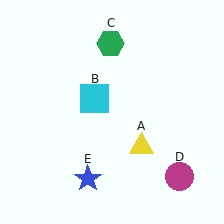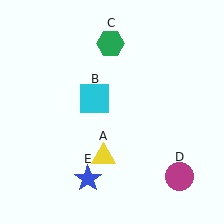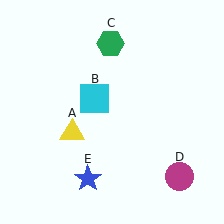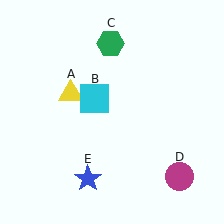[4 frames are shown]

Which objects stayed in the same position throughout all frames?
Cyan square (object B) and green hexagon (object C) and magenta circle (object D) and blue star (object E) remained stationary.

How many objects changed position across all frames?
1 object changed position: yellow triangle (object A).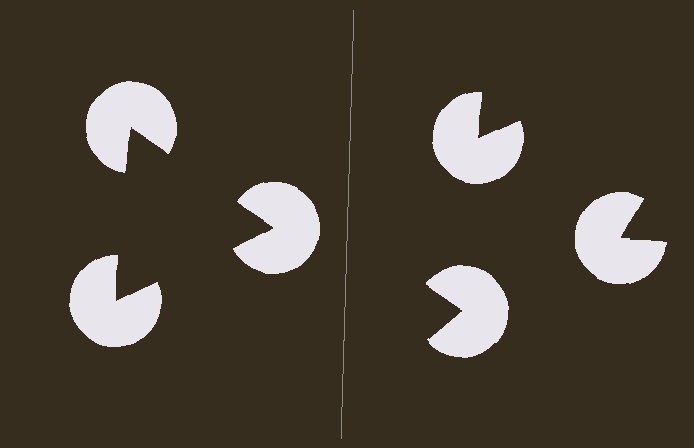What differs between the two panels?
The pac-man discs are positioned identically on both sides; only the wedge orientations differ. On the left they align to a triangle; on the right they are misaligned.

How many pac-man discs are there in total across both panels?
6 — 3 on each side.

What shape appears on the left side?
An illusory triangle.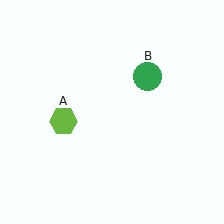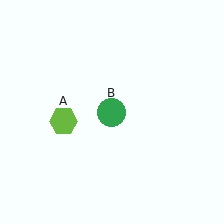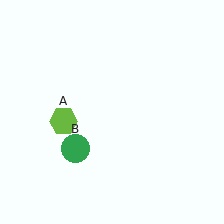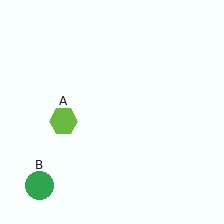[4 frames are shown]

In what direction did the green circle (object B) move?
The green circle (object B) moved down and to the left.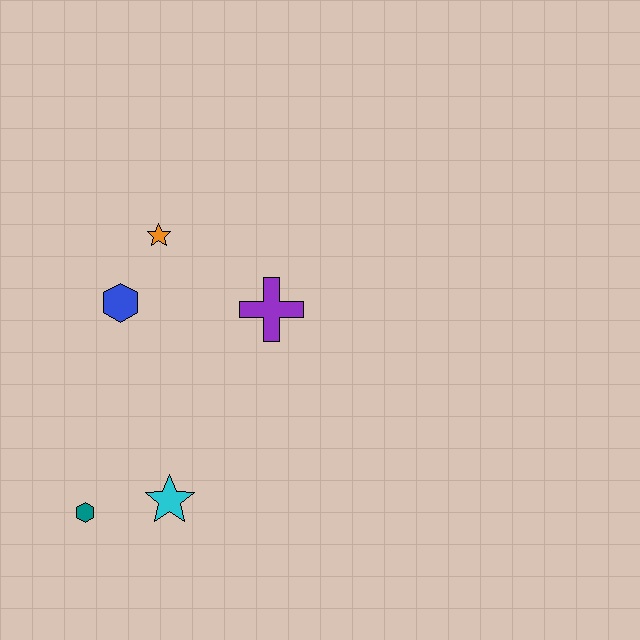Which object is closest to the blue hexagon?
The orange star is closest to the blue hexagon.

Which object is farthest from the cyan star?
The orange star is farthest from the cyan star.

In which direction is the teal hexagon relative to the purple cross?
The teal hexagon is below the purple cross.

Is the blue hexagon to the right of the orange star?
No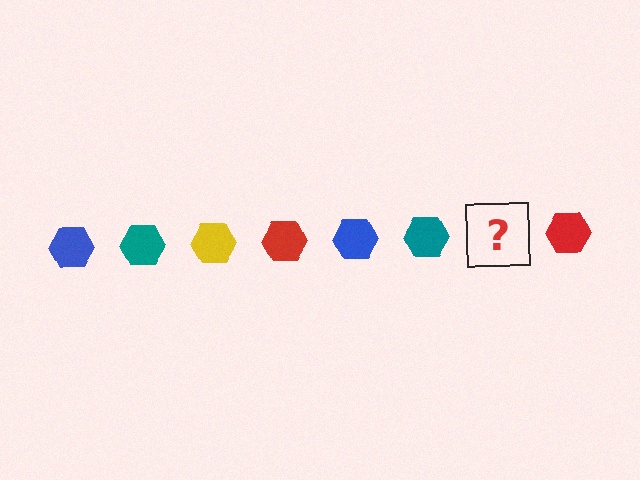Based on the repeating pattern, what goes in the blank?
The blank should be a yellow hexagon.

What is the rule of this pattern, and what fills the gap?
The rule is that the pattern cycles through blue, teal, yellow, red hexagons. The gap should be filled with a yellow hexagon.